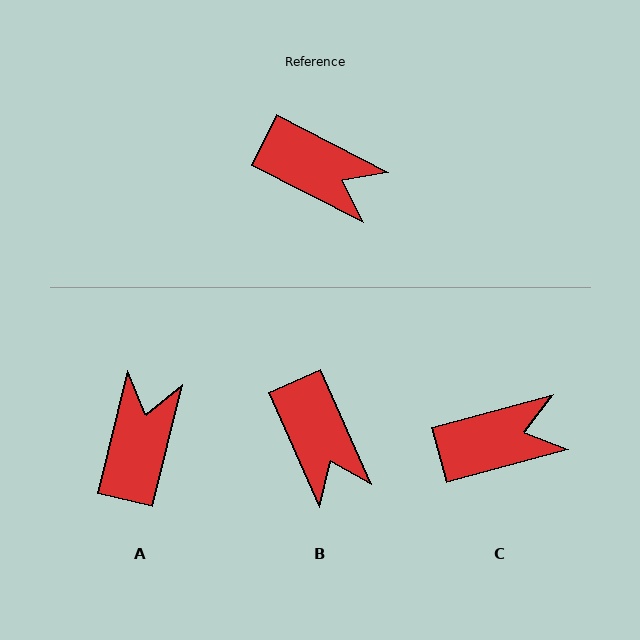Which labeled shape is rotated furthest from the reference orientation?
A, about 104 degrees away.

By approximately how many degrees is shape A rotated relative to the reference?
Approximately 104 degrees counter-clockwise.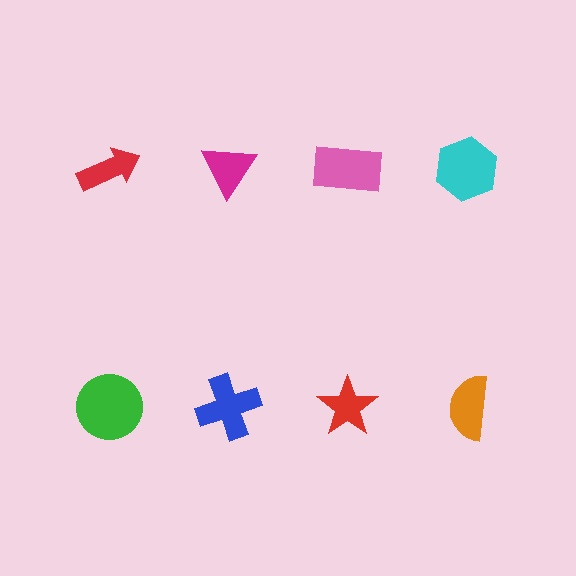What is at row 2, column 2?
A blue cross.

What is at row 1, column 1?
A red arrow.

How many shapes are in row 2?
4 shapes.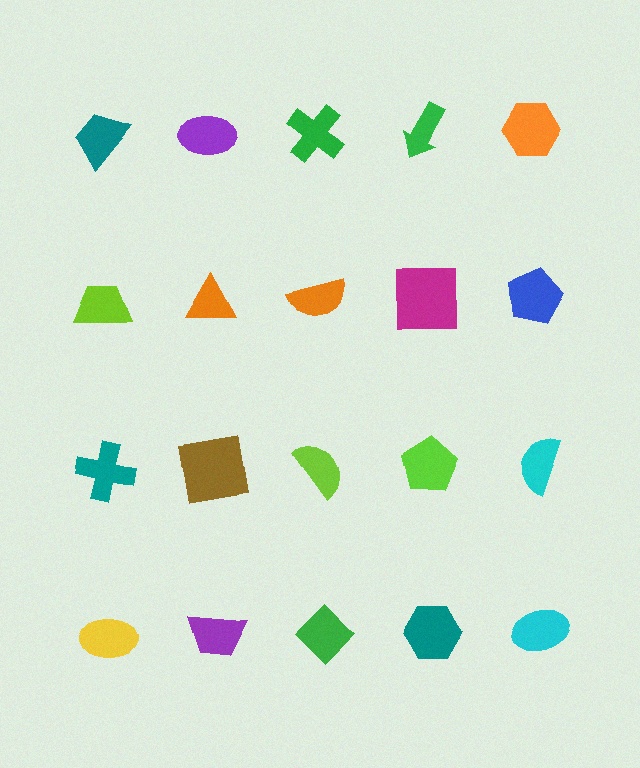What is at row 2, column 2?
An orange triangle.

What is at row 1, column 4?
A green arrow.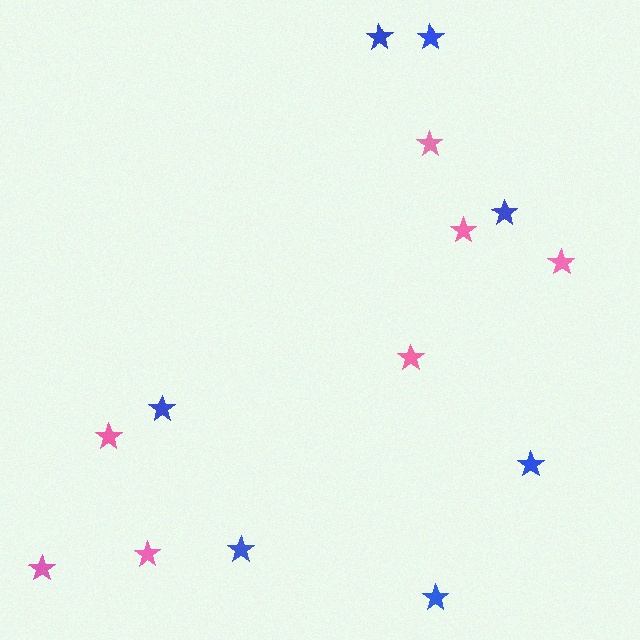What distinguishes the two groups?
There are 2 groups: one group of pink stars (7) and one group of blue stars (7).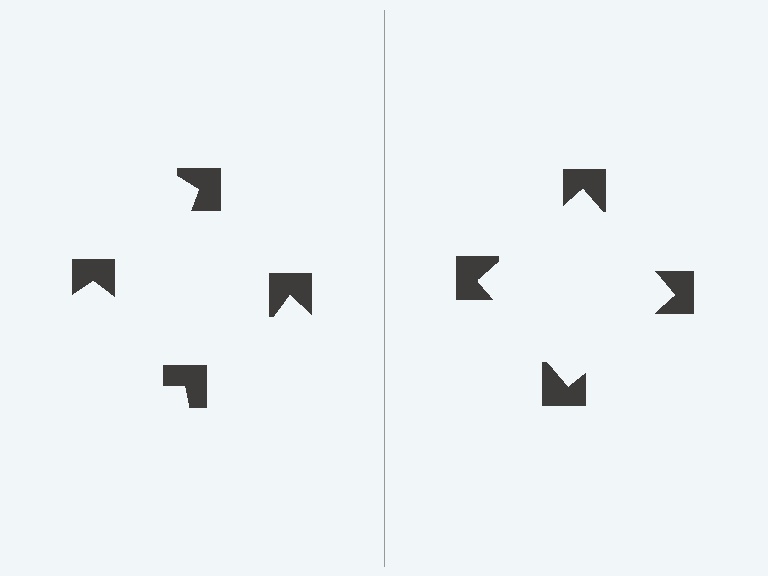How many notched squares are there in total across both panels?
8 — 4 on each side.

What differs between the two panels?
The notched squares are positioned identically on both sides; only the wedge orientations differ. On the right they align to a square; on the left they are misaligned.